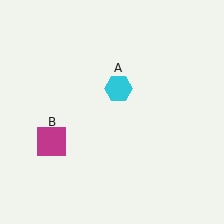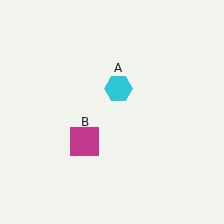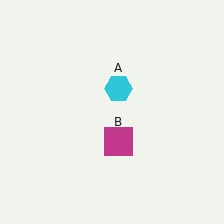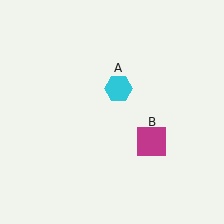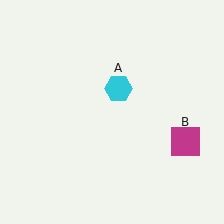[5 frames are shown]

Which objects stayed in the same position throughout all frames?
Cyan hexagon (object A) remained stationary.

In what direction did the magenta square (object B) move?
The magenta square (object B) moved right.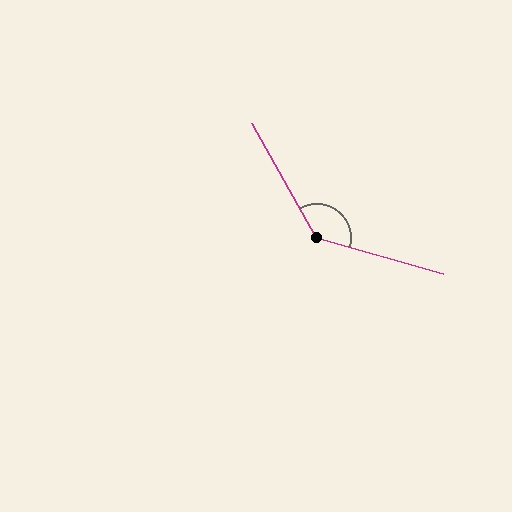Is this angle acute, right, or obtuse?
It is obtuse.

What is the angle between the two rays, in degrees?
Approximately 135 degrees.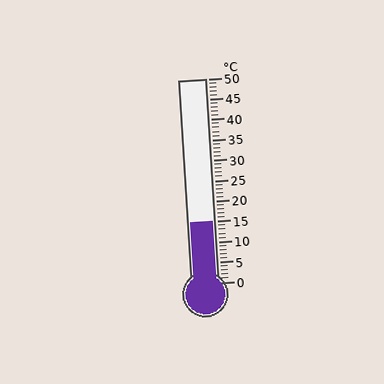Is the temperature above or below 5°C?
The temperature is above 5°C.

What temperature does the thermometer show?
The thermometer shows approximately 15°C.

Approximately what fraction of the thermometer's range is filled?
The thermometer is filled to approximately 30% of its range.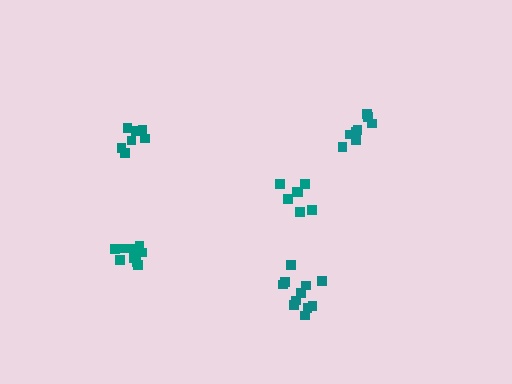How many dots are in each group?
Group 1: 7 dots, Group 2: 7 dots, Group 3: 11 dots, Group 4: 9 dots, Group 5: 11 dots (45 total).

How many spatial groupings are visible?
There are 5 spatial groupings.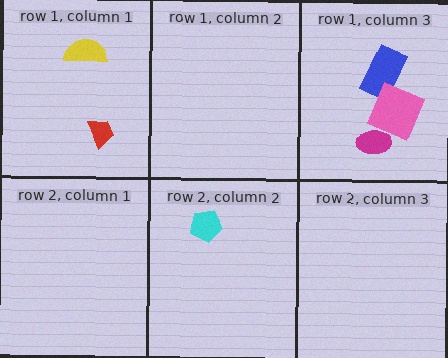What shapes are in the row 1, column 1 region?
The yellow semicircle, the red trapezoid.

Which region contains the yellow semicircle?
The row 1, column 1 region.